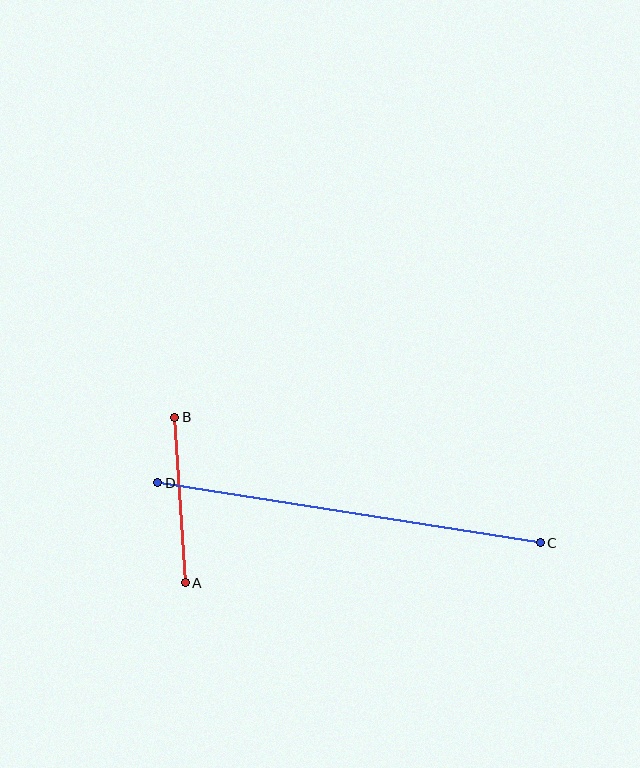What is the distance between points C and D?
The distance is approximately 387 pixels.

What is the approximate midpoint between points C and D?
The midpoint is at approximately (349, 513) pixels.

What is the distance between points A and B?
The distance is approximately 166 pixels.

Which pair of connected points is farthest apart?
Points C and D are farthest apart.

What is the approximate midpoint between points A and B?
The midpoint is at approximately (180, 500) pixels.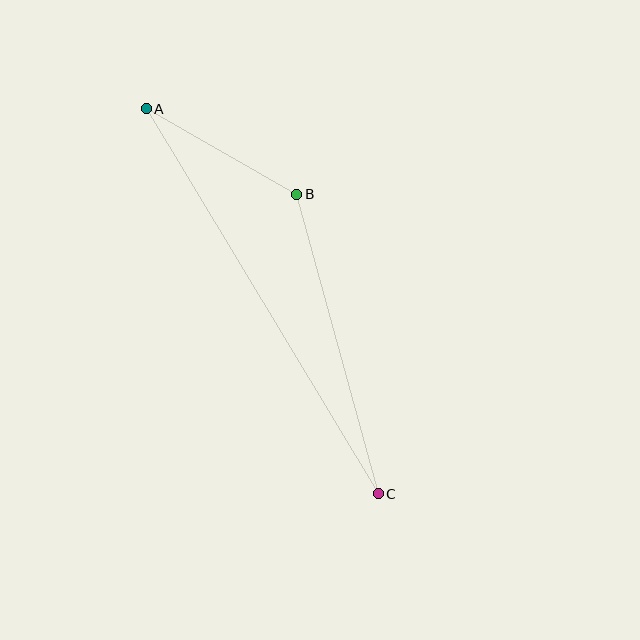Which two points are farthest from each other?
Points A and C are farthest from each other.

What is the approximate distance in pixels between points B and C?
The distance between B and C is approximately 310 pixels.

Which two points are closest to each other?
Points A and B are closest to each other.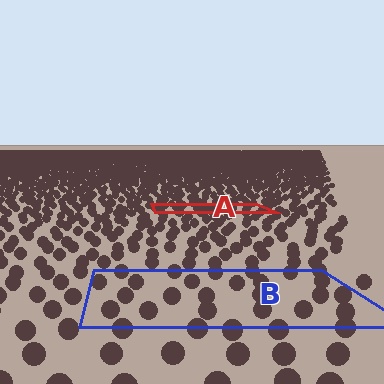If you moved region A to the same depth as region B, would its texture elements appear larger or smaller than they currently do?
They would appear larger. At a closer depth, the same texture elements are projected at a bigger on-screen size.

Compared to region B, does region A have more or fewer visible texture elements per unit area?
Region A has more texture elements per unit area — they are packed more densely because it is farther away.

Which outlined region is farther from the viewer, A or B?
Region A is farther from the viewer — the texture elements inside it appear smaller and more densely packed.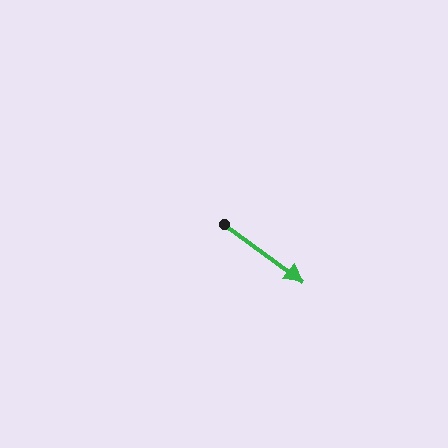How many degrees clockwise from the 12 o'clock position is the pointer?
Approximately 126 degrees.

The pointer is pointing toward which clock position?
Roughly 4 o'clock.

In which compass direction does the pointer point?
Southeast.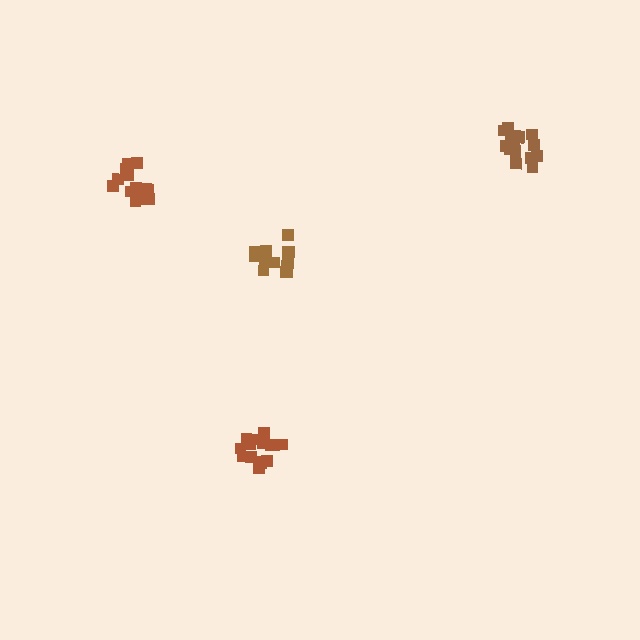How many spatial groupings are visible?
There are 4 spatial groupings.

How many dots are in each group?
Group 1: 16 dots, Group 2: 17 dots, Group 3: 14 dots, Group 4: 16 dots (63 total).